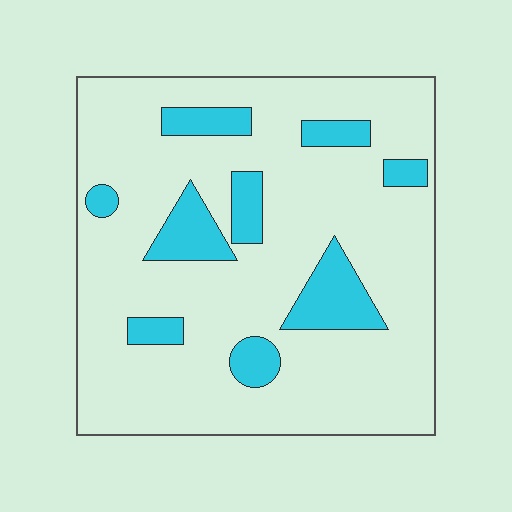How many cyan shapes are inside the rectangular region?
9.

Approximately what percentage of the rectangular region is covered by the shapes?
Approximately 15%.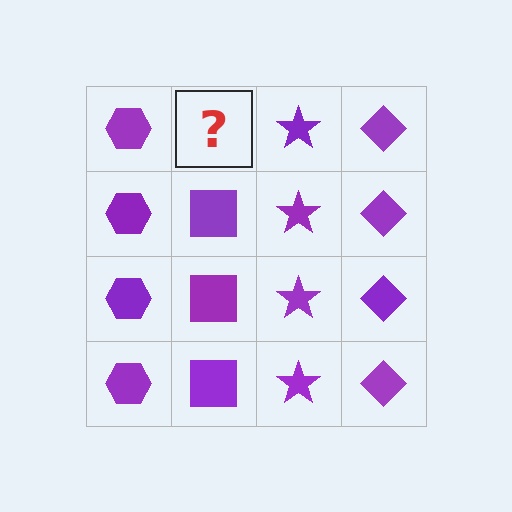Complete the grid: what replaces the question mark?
The question mark should be replaced with a purple square.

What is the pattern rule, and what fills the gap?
The rule is that each column has a consistent shape. The gap should be filled with a purple square.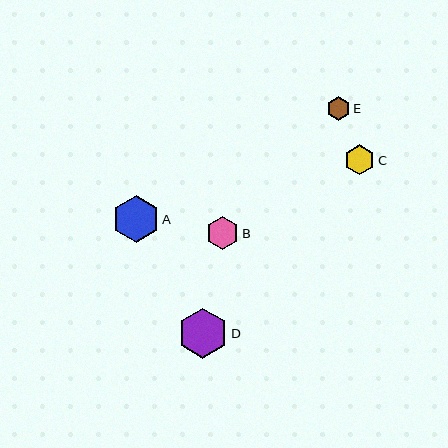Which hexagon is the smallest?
Hexagon E is the smallest with a size of approximately 23 pixels.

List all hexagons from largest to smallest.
From largest to smallest: D, A, B, C, E.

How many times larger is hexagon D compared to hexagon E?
Hexagon D is approximately 2.2 times the size of hexagon E.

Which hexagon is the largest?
Hexagon D is the largest with a size of approximately 50 pixels.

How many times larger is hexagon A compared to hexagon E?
Hexagon A is approximately 2.0 times the size of hexagon E.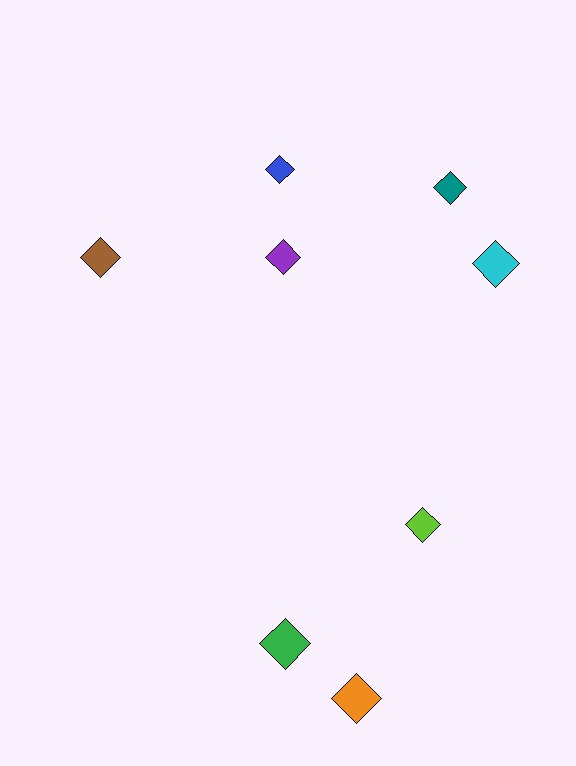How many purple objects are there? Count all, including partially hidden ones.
There is 1 purple object.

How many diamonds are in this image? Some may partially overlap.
There are 8 diamonds.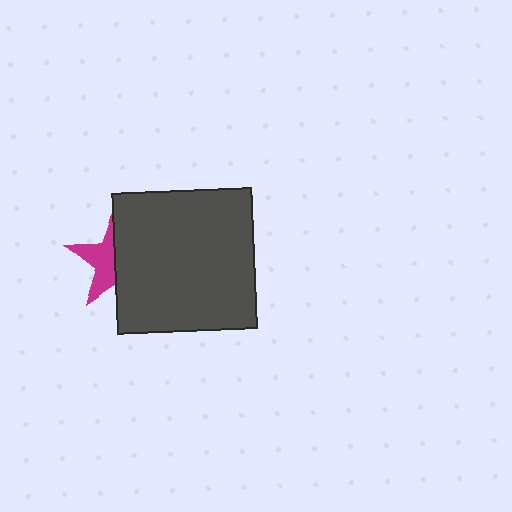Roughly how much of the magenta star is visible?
A small part of it is visible (roughly 44%).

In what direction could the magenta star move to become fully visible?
The magenta star could move left. That would shift it out from behind the dark gray square entirely.